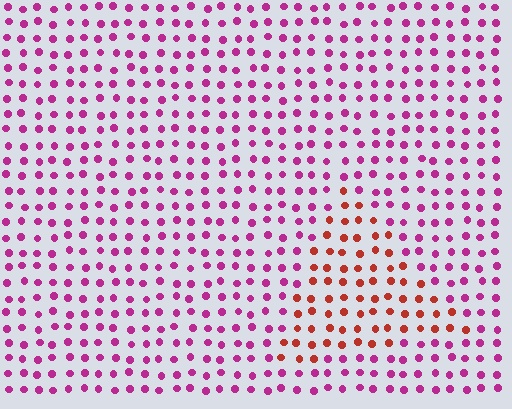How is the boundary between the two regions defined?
The boundary is defined purely by a slight shift in hue (about 48 degrees). Spacing, size, and orientation are identical on both sides.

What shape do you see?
I see a triangle.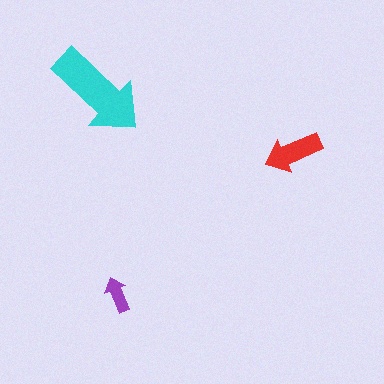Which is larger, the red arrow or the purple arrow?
The red one.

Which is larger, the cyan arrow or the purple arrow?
The cyan one.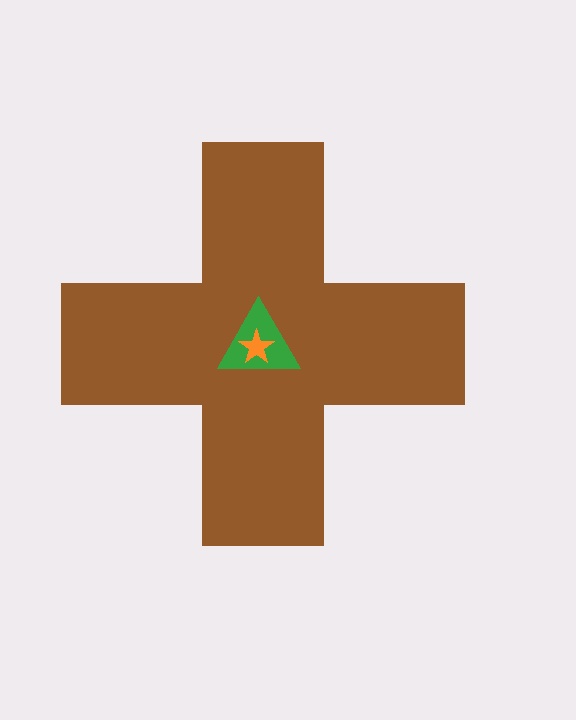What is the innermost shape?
The orange star.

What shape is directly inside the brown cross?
The green triangle.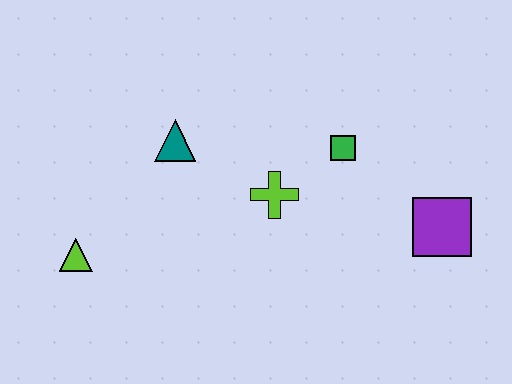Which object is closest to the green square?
The lime cross is closest to the green square.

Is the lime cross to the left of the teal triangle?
No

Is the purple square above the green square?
No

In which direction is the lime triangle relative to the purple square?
The lime triangle is to the left of the purple square.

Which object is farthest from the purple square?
The lime triangle is farthest from the purple square.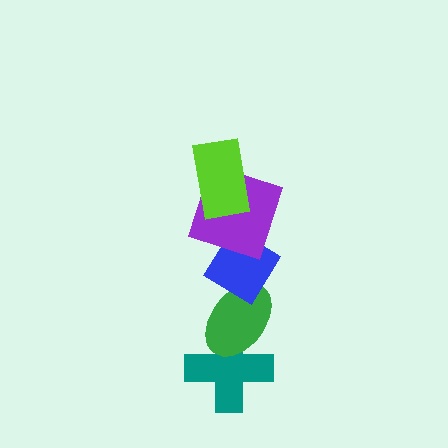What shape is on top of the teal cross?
The green ellipse is on top of the teal cross.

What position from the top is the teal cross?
The teal cross is 5th from the top.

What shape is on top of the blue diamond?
The purple square is on top of the blue diamond.